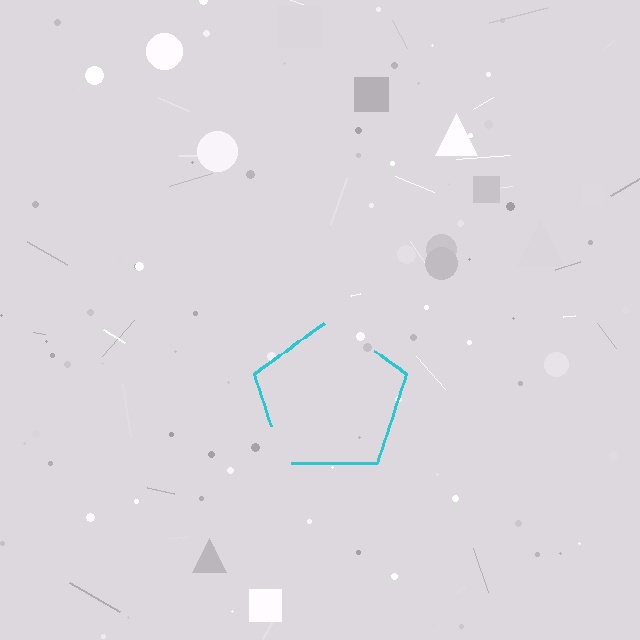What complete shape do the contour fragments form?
The contour fragments form a pentagon.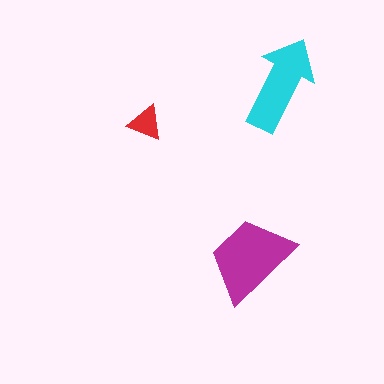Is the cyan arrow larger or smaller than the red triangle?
Larger.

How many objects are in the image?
There are 3 objects in the image.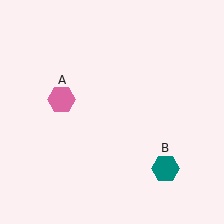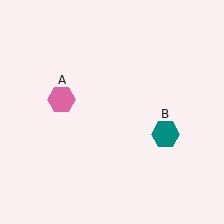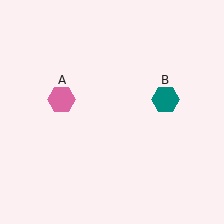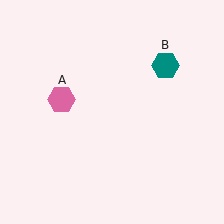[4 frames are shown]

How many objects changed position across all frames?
1 object changed position: teal hexagon (object B).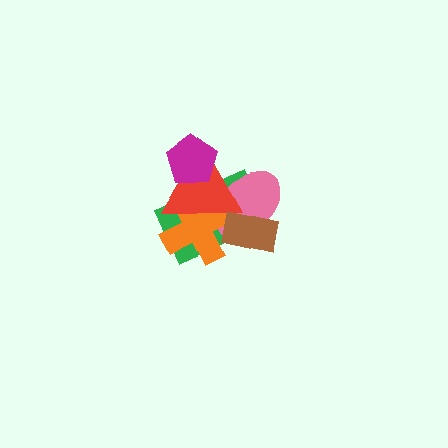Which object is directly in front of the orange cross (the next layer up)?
The red triangle is directly in front of the orange cross.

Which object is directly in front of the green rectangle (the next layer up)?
The pink ellipse is directly in front of the green rectangle.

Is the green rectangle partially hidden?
Yes, it is partially covered by another shape.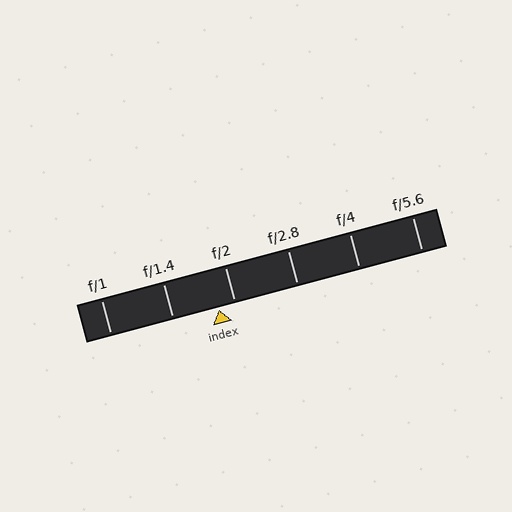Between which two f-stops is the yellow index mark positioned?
The index mark is between f/1.4 and f/2.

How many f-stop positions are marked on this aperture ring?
There are 6 f-stop positions marked.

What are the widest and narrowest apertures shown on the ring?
The widest aperture shown is f/1 and the narrowest is f/5.6.